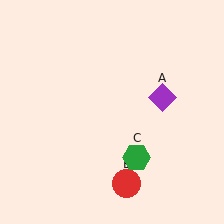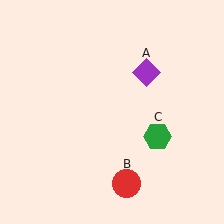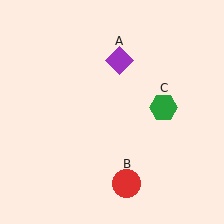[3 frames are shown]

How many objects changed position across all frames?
2 objects changed position: purple diamond (object A), green hexagon (object C).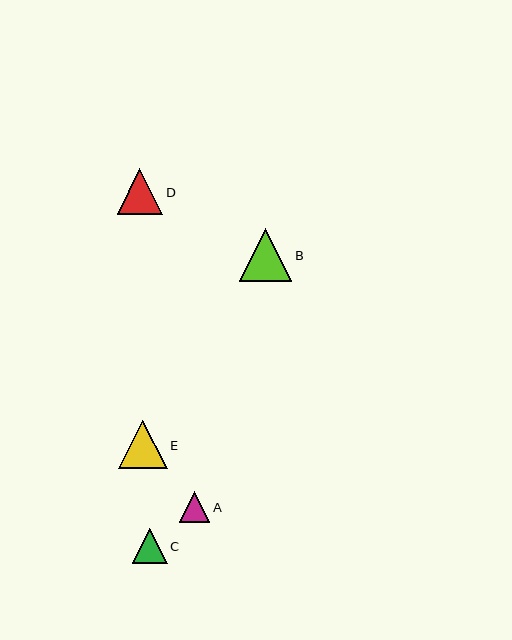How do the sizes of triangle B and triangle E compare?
Triangle B and triangle E are approximately the same size.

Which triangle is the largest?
Triangle B is the largest with a size of approximately 52 pixels.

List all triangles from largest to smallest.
From largest to smallest: B, E, D, C, A.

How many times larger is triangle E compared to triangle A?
Triangle E is approximately 1.6 times the size of triangle A.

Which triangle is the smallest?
Triangle A is the smallest with a size of approximately 31 pixels.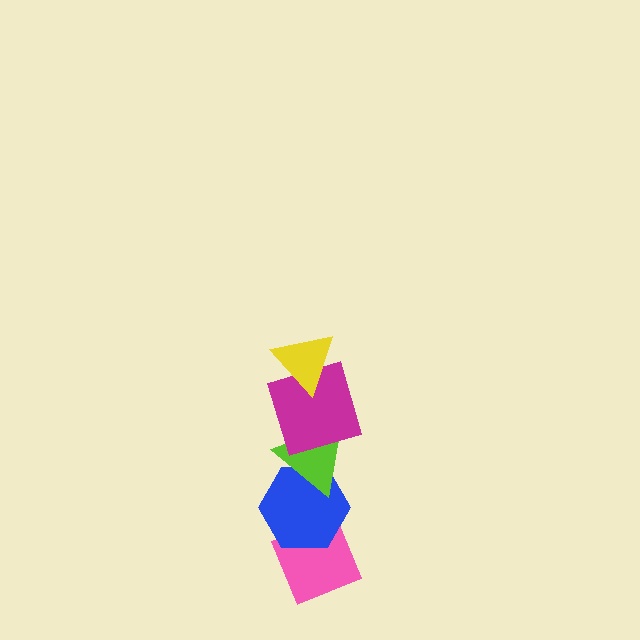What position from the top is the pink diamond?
The pink diamond is 5th from the top.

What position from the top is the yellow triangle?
The yellow triangle is 1st from the top.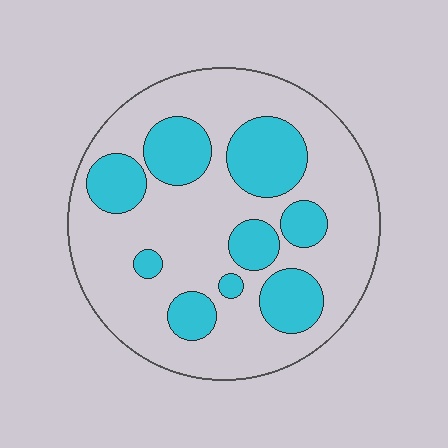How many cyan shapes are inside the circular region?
9.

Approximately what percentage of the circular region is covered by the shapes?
Approximately 30%.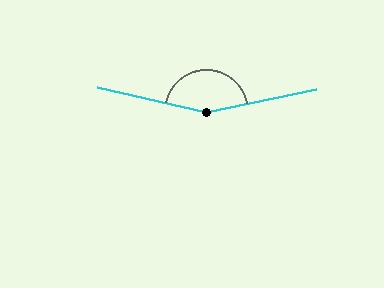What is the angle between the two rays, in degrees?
Approximately 156 degrees.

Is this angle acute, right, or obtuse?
It is obtuse.